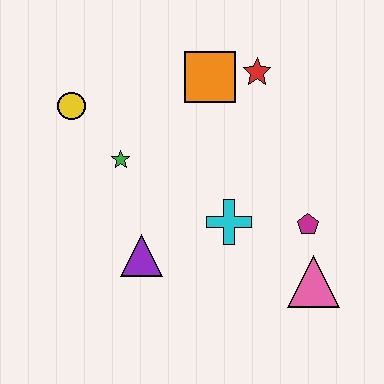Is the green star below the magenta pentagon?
No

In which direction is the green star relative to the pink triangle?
The green star is to the left of the pink triangle.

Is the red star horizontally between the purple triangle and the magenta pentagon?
Yes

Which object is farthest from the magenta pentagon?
The yellow circle is farthest from the magenta pentagon.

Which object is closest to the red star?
The orange square is closest to the red star.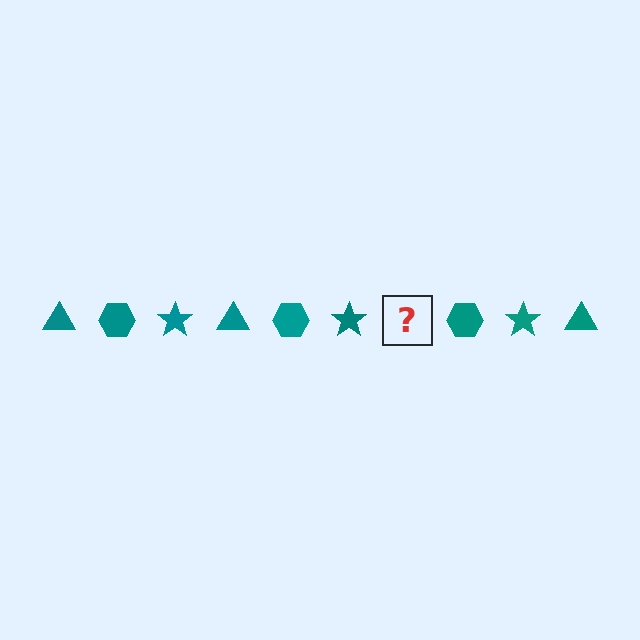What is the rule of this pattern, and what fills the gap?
The rule is that the pattern cycles through triangle, hexagon, star shapes in teal. The gap should be filled with a teal triangle.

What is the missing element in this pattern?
The missing element is a teal triangle.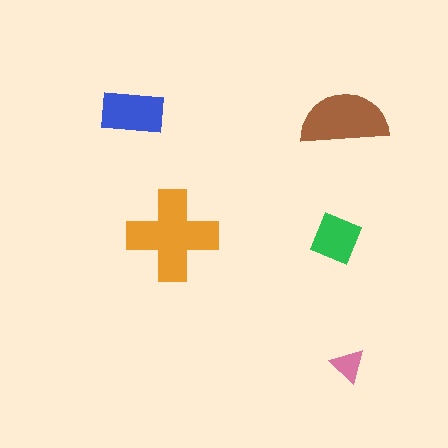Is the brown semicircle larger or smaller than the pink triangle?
Larger.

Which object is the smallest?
The pink triangle.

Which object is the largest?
The orange cross.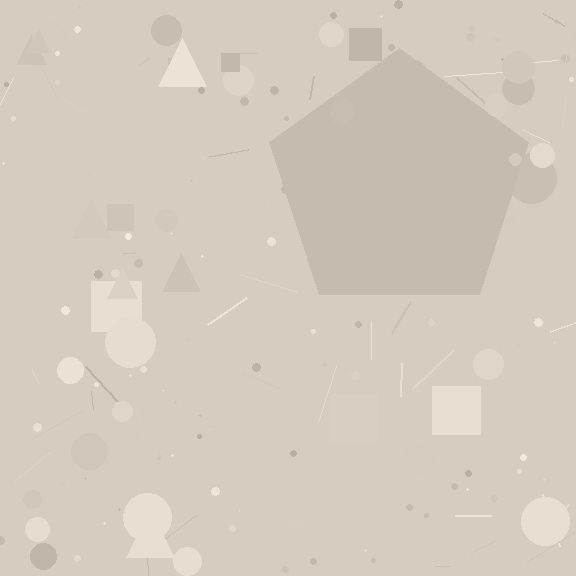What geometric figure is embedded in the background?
A pentagon is embedded in the background.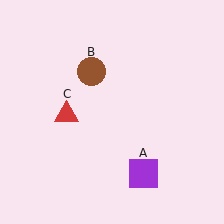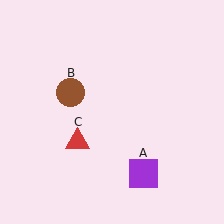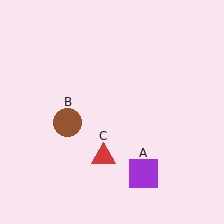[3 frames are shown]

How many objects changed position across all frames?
2 objects changed position: brown circle (object B), red triangle (object C).